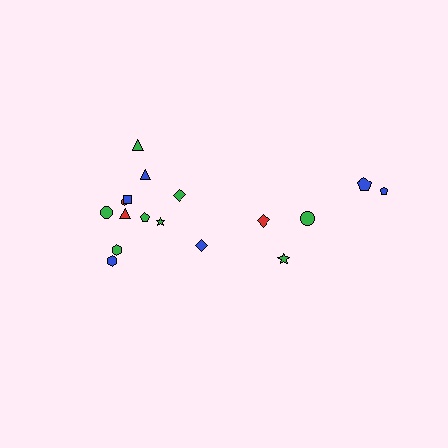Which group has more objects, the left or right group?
The left group.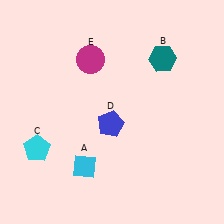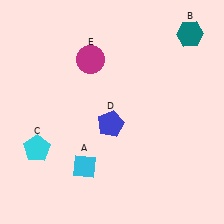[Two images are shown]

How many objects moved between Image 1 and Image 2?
1 object moved between the two images.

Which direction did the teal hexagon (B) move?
The teal hexagon (B) moved right.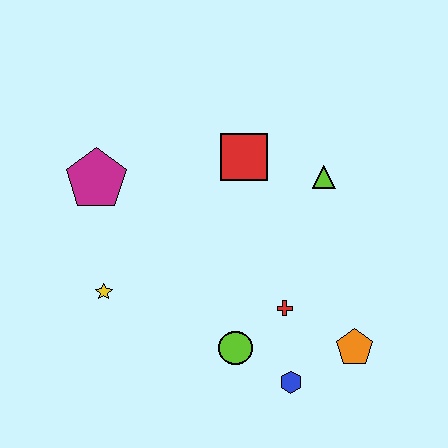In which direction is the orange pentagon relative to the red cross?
The orange pentagon is to the right of the red cross.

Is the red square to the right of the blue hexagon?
No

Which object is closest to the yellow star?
The magenta pentagon is closest to the yellow star.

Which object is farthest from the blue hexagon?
The magenta pentagon is farthest from the blue hexagon.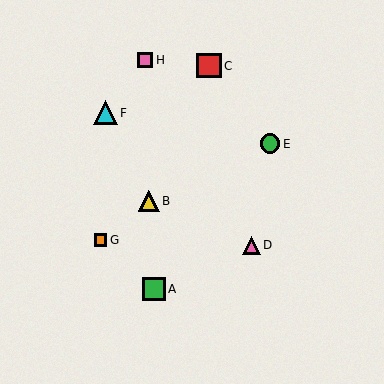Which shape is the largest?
The red square (labeled C) is the largest.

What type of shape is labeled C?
Shape C is a red square.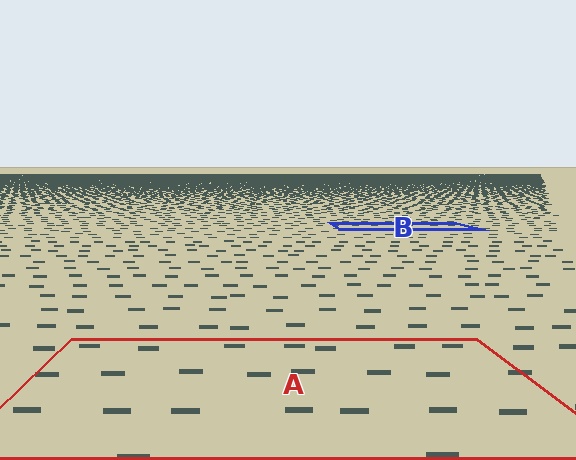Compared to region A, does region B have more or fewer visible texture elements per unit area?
Region B has more texture elements per unit area — they are packed more densely because it is farther away.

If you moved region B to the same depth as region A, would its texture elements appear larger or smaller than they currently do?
They would appear larger. At a closer depth, the same texture elements are projected at a bigger on-screen size.